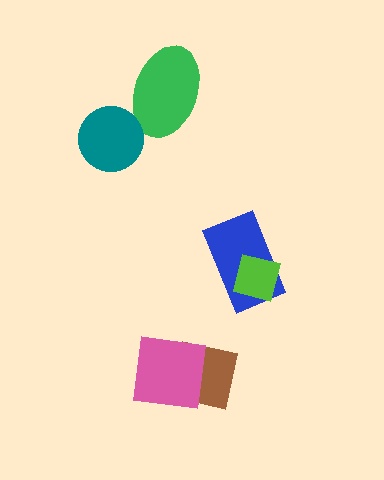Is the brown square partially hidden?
Yes, it is partially covered by another shape.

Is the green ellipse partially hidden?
No, no other shape covers it.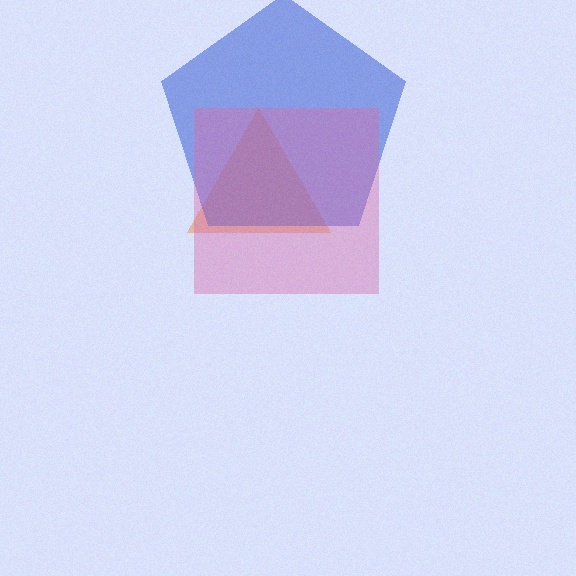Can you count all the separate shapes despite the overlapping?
Yes, there are 3 separate shapes.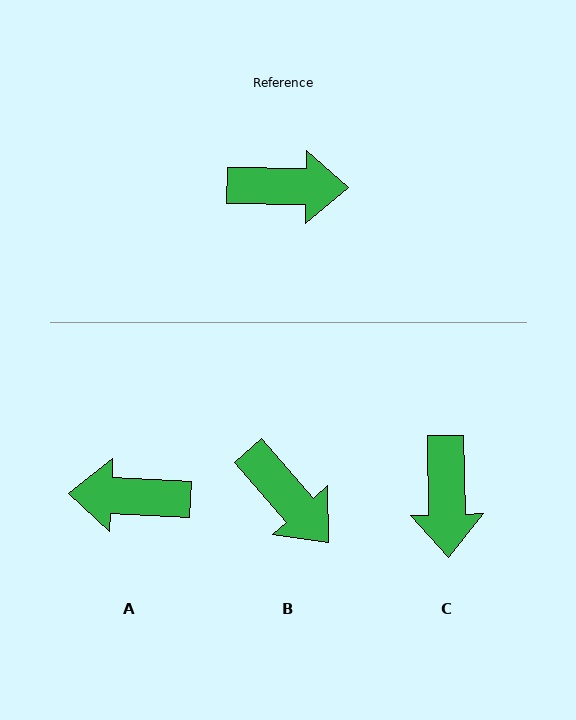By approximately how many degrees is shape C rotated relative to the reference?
Approximately 88 degrees clockwise.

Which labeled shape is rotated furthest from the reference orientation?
A, about 178 degrees away.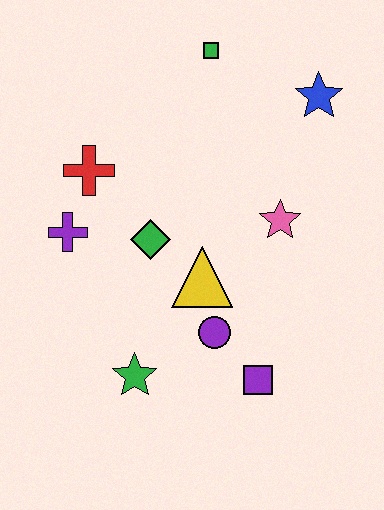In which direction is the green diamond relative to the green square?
The green diamond is below the green square.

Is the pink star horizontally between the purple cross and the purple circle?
No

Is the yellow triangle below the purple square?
No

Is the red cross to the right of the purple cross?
Yes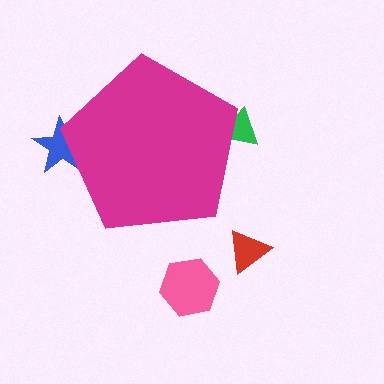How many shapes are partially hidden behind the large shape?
2 shapes are partially hidden.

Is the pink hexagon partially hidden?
No, the pink hexagon is fully visible.